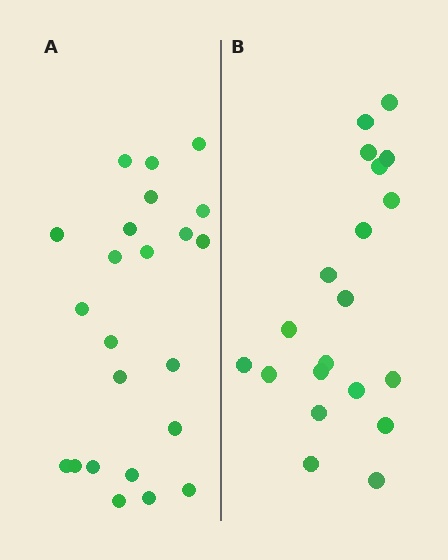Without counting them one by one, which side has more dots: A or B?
Region A (the left region) has more dots.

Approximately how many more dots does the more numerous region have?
Region A has just a few more — roughly 2 or 3 more dots than region B.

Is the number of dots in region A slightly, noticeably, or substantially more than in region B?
Region A has only slightly more — the two regions are fairly close. The ratio is roughly 1.1 to 1.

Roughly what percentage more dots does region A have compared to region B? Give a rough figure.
About 15% more.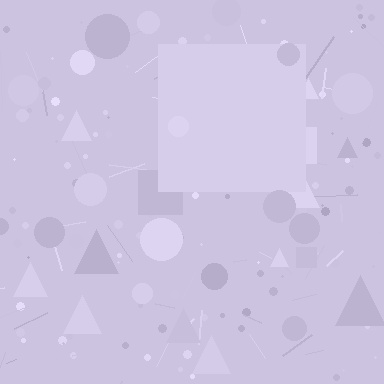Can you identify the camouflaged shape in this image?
The camouflaged shape is a square.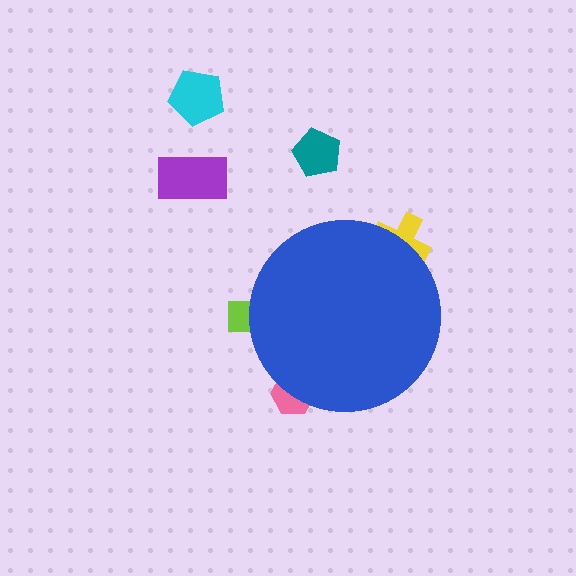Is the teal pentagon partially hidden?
No, the teal pentagon is fully visible.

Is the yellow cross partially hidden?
Yes, the yellow cross is partially hidden behind the blue circle.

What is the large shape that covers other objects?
A blue circle.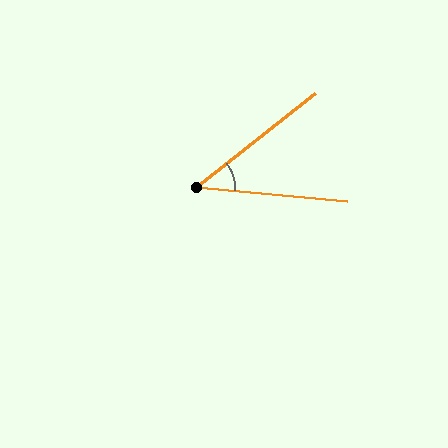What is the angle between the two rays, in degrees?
Approximately 44 degrees.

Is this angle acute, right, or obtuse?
It is acute.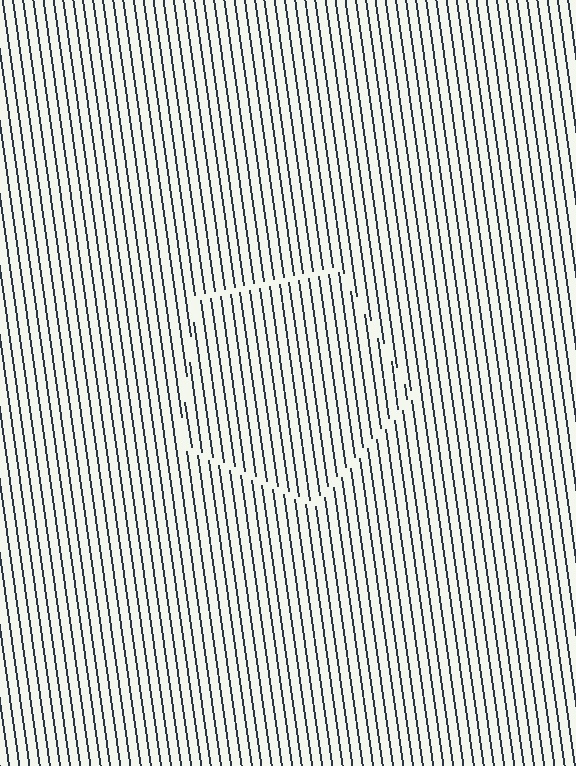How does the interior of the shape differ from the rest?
The interior of the shape contains the same grating, shifted by half a period — the contour is defined by the phase discontinuity where line-ends from the inner and outer gratings abut.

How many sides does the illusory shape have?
5 sides — the line-ends trace a pentagon.